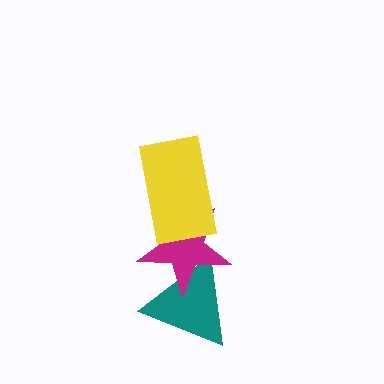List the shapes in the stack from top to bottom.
From top to bottom: the yellow rectangle, the magenta star, the teal triangle.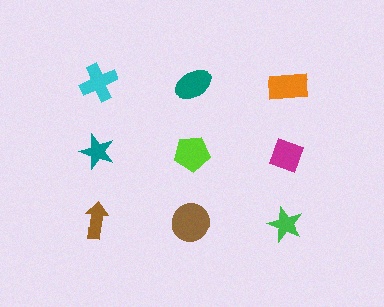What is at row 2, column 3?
A magenta diamond.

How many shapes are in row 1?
3 shapes.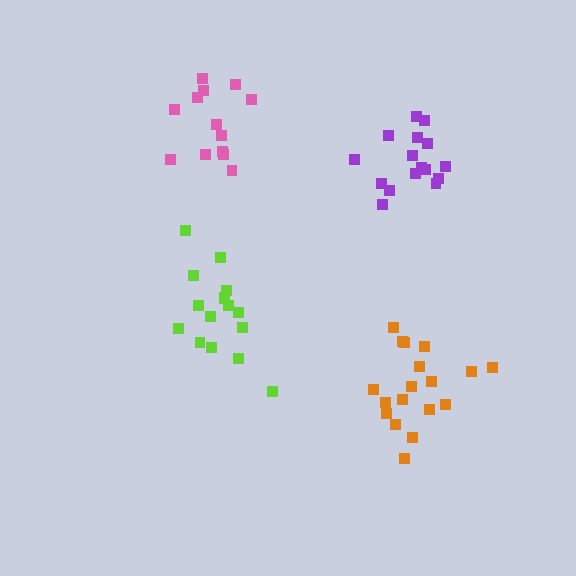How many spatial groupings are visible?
There are 4 spatial groupings.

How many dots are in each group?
Group 1: 13 dots, Group 2: 16 dots, Group 3: 16 dots, Group 4: 18 dots (63 total).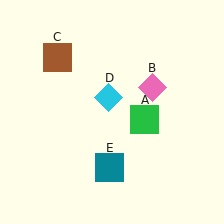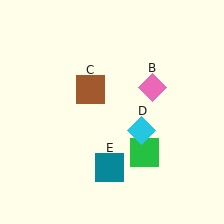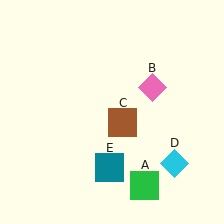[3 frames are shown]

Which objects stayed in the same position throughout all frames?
Pink diamond (object B) and teal square (object E) remained stationary.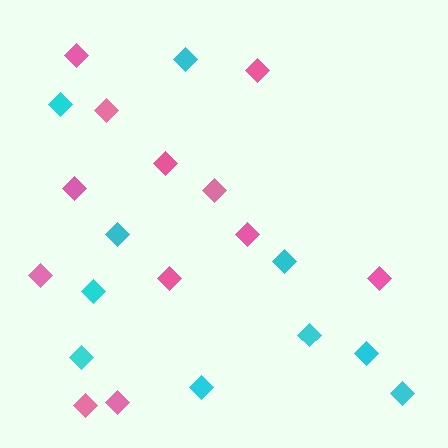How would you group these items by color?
There are 2 groups: one group of cyan diamonds (10) and one group of pink diamonds (12).